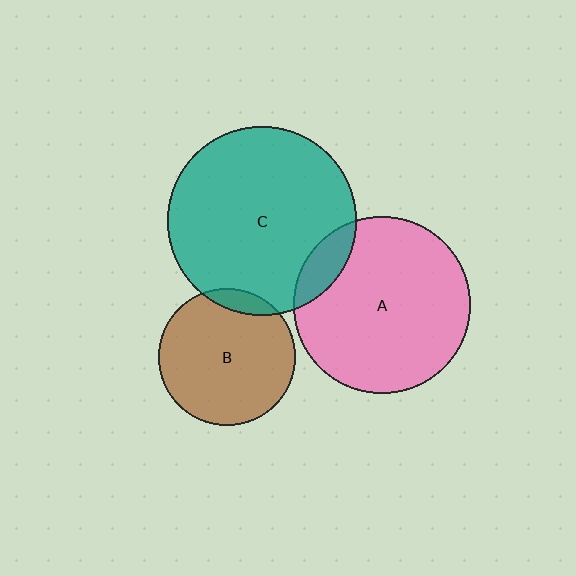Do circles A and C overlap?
Yes.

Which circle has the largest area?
Circle C (teal).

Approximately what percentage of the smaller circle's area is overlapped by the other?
Approximately 10%.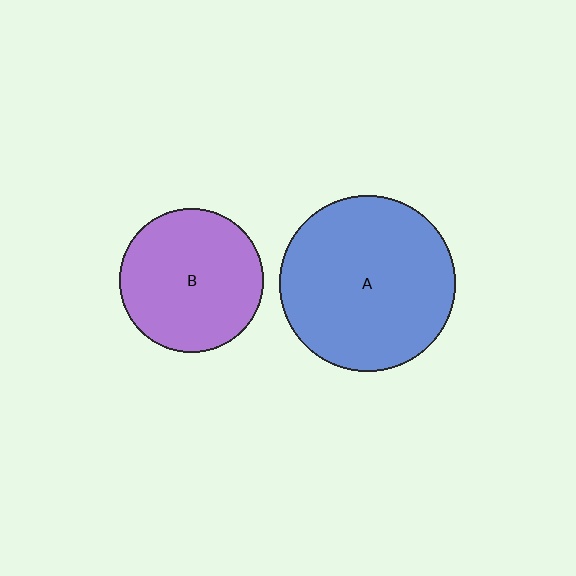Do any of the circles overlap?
No, none of the circles overlap.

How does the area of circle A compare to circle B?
Approximately 1.5 times.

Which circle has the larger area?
Circle A (blue).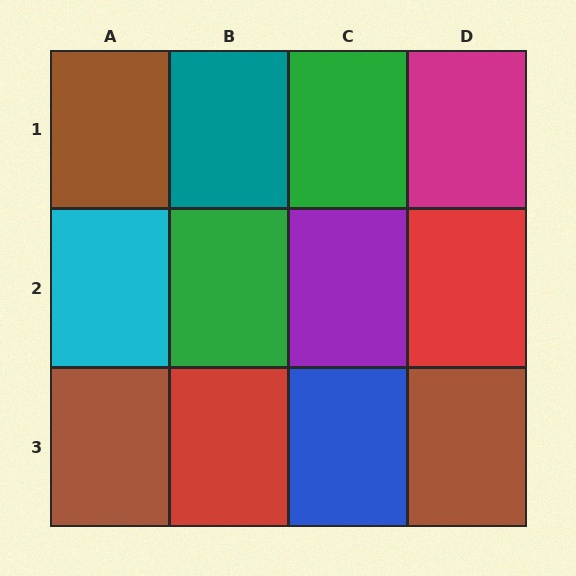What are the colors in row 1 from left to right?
Brown, teal, green, magenta.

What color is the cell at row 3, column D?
Brown.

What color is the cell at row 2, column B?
Green.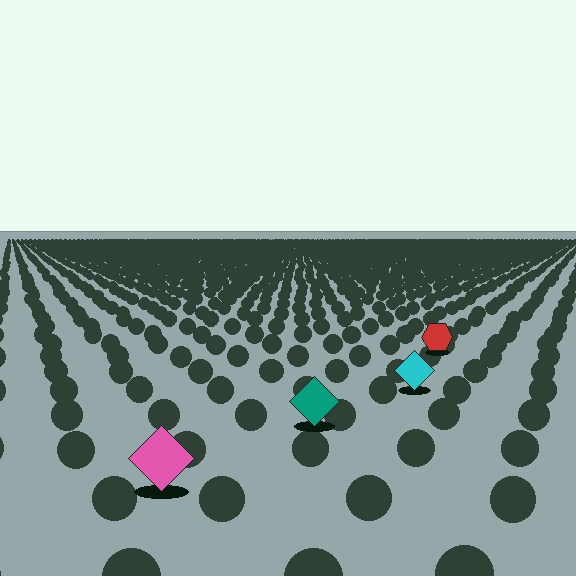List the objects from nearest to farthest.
From nearest to farthest: the pink diamond, the teal diamond, the cyan diamond, the red hexagon.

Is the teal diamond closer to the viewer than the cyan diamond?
Yes. The teal diamond is closer — you can tell from the texture gradient: the ground texture is coarser near it.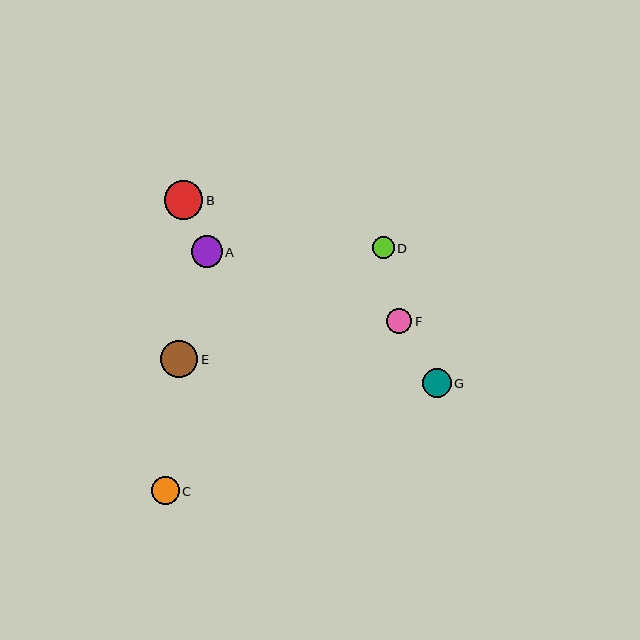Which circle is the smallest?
Circle D is the smallest with a size of approximately 22 pixels.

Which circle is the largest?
Circle B is the largest with a size of approximately 39 pixels.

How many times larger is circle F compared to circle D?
Circle F is approximately 1.1 times the size of circle D.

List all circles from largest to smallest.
From largest to smallest: B, E, A, G, C, F, D.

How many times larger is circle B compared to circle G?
Circle B is approximately 1.4 times the size of circle G.